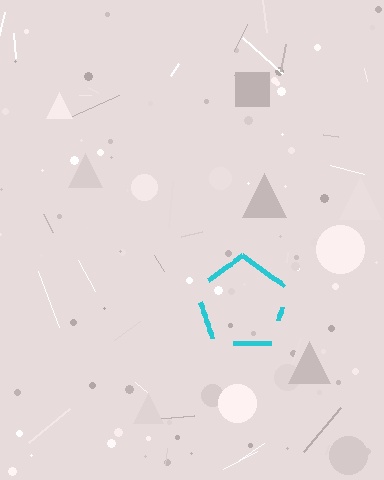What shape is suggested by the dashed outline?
The dashed outline suggests a pentagon.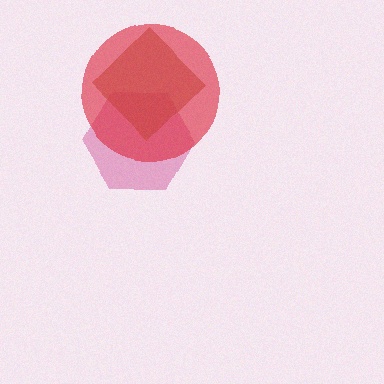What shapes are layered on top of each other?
The layered shapes are: a magenta hexagon, a brown diamond, a red circle.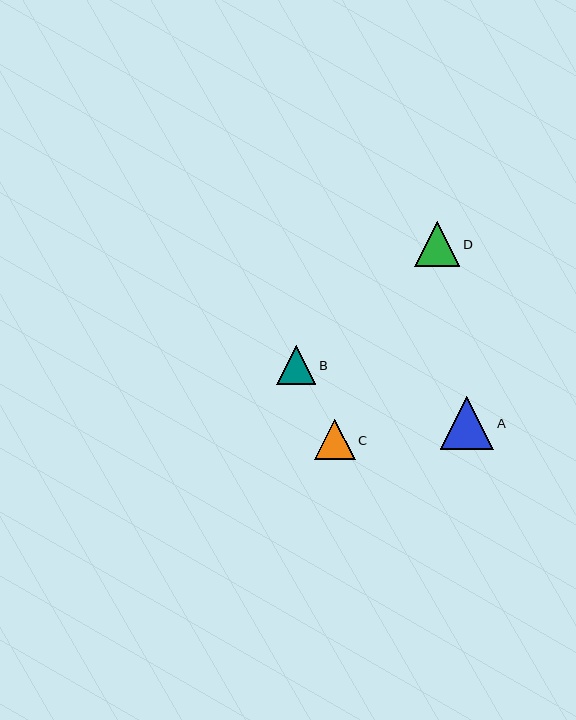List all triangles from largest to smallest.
From largest to smallest: A, D, C, B.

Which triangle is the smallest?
Triangle B is the smallest with a size of approximately 39 pixels.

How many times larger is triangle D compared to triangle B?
Triangle D is approximately 1.2 times the size of triangle B.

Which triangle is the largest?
Triangle A is the largest with a size of approximately 53 pixels.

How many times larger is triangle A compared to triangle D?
Triangle A is approximately 1.2 times the size of triangle D.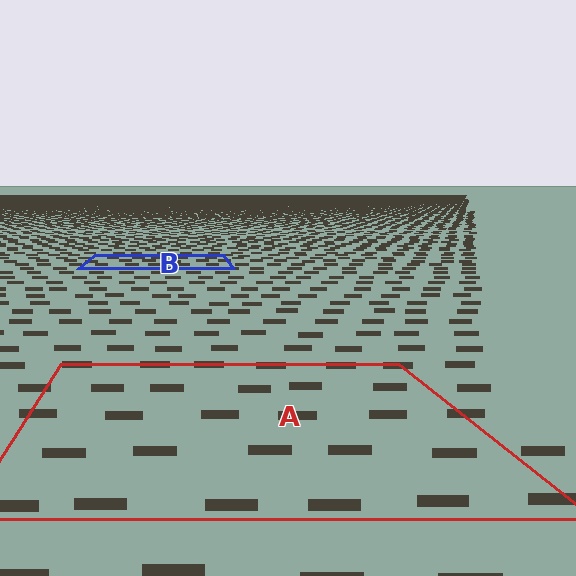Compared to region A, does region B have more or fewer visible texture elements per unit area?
Region B has more texture elements per unit area — they are packed more densely because it is farther away.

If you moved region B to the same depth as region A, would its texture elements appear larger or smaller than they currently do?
They would appear larger. At a closer depth, the same texture elements are projected at a bigger on-screen size.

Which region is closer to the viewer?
Region A is closer. The texture elements there are larger and more spread out.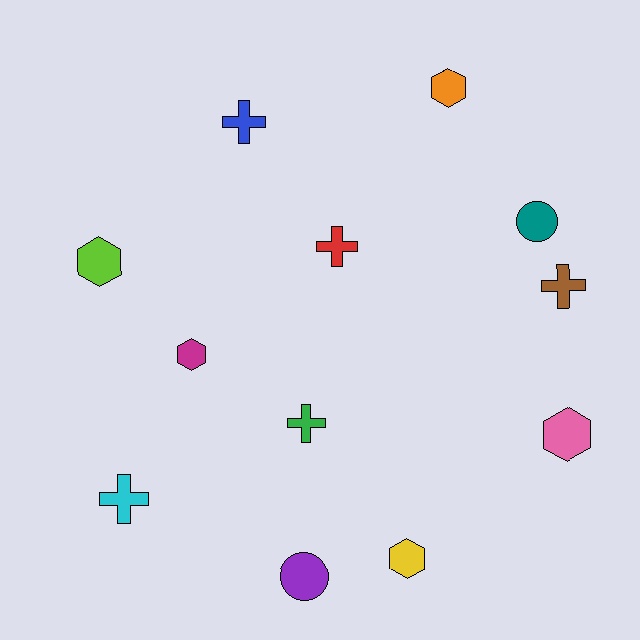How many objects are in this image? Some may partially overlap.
There are 12 objects.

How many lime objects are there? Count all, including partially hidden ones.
There is 1 lime object.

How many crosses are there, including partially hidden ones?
There are 5 crosses.